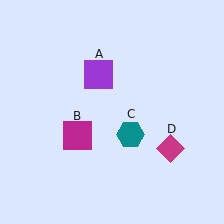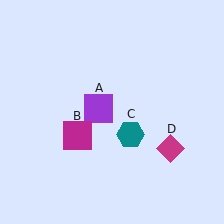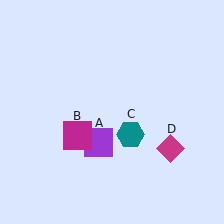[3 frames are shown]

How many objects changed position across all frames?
1 object changed position: purple square (object A).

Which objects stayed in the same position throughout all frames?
Magenta square (object B) and teal hexagon (object C) and magenta diamond (object D) remained stationary.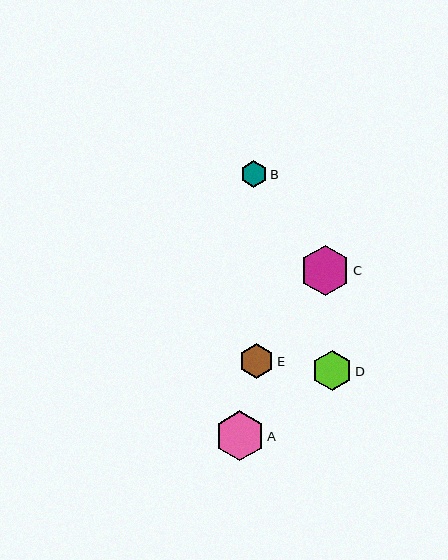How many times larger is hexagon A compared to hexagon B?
Hexagon A is approximately 1.9 times the size of hexagon B.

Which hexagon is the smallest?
Hexagon B is the smallest with a size of approximately 27 pixels.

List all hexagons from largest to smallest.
From largest to smallest: C, A, D, E, B.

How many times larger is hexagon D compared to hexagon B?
Hexagon D is approximately 1.5 times the size of hexagon B.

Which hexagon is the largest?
Hexagon C is the largest with a size of approximately 50 pixels.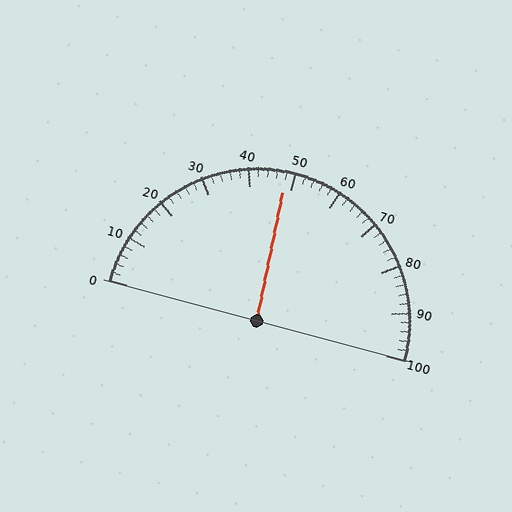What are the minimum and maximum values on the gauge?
The gauge ranges from 0 to 100.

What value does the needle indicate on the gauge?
The needle indicates approximately 48.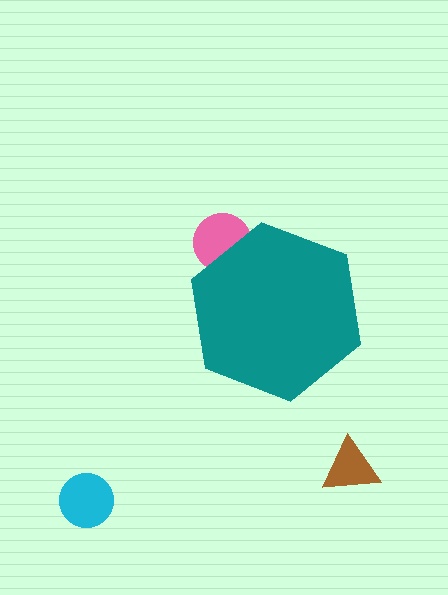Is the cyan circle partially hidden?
No, the cyan circle is fully visible.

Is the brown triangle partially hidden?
No, the brown triangle is fully visible.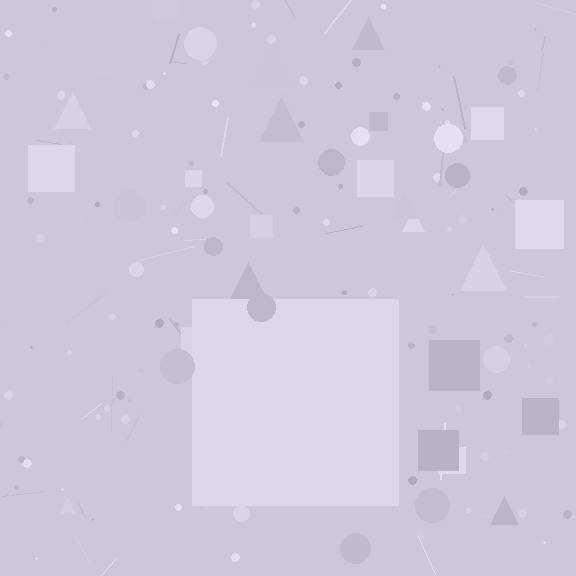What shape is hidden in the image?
A square is hidden in the image.